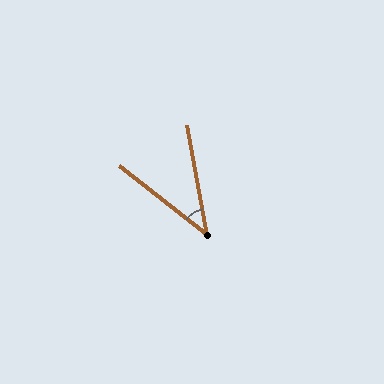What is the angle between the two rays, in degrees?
Approximately 42 degrees.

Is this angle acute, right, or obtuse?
It is acute.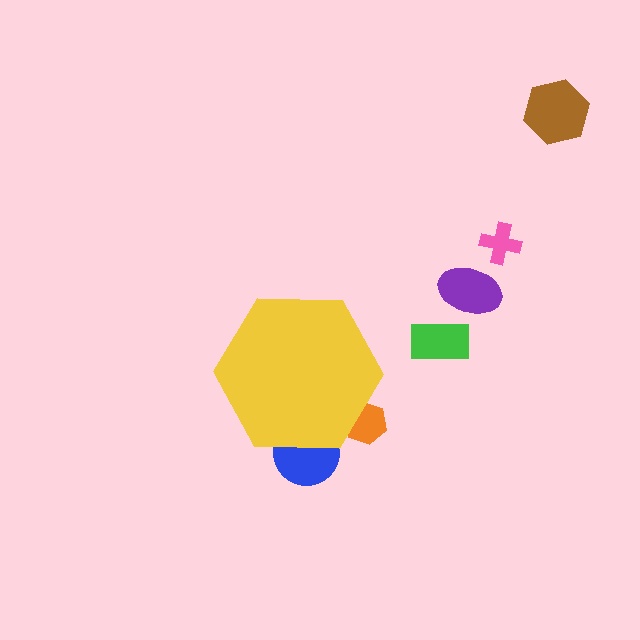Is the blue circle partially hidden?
Yes, the blue circle is partially hidden behind the yellow hexagon.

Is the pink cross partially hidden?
No, the pink cross is fully visible.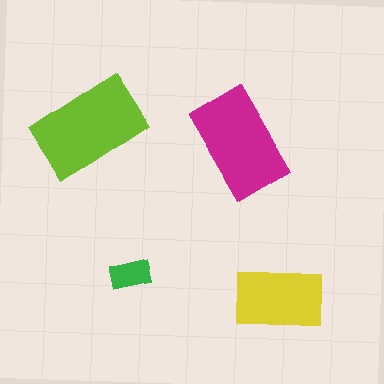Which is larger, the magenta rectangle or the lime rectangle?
The lime one.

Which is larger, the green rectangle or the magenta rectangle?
The magenta one.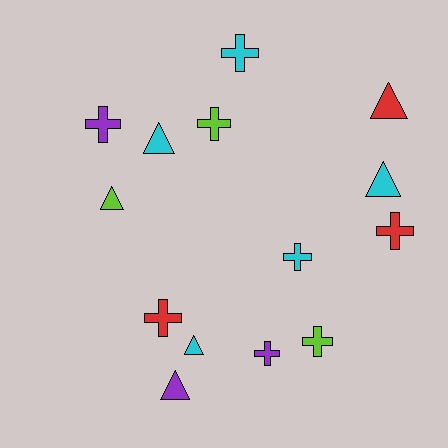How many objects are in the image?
There are 14 objects.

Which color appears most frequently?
Cyan, with 5 objects.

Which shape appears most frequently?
Cross, with 8 objects.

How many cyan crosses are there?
There are 2 cyan crosses.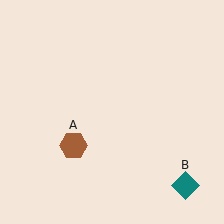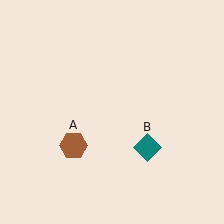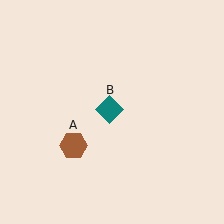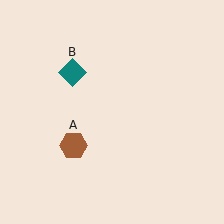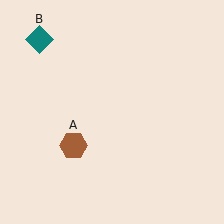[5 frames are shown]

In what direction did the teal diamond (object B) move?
The teal diamond (object B) moved up and to the left.